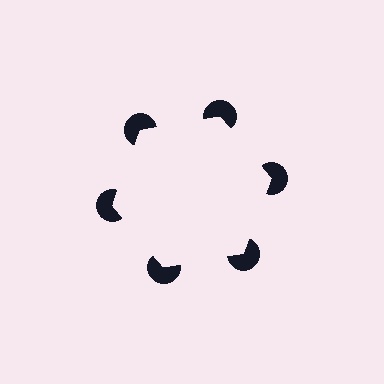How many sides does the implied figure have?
6 sides.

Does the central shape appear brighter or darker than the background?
It typically appears slightly brighter than the background, even though no actual brightness change is drawn.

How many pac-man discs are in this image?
There are 6 — one at each vertex of the illusory hexagon.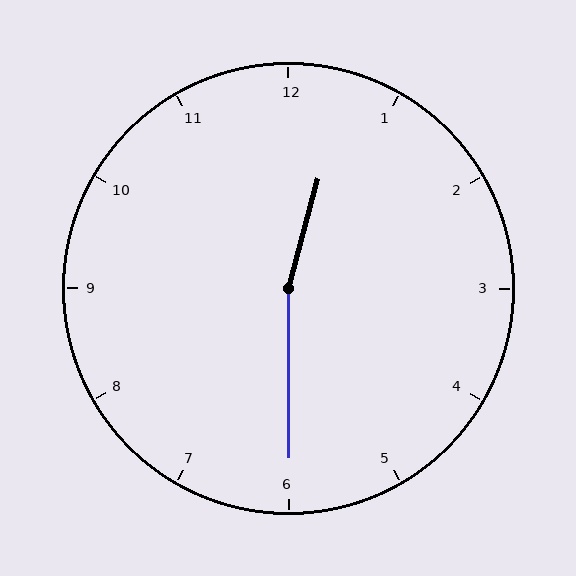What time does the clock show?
12:30.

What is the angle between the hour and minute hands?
Approximately 165 degrees.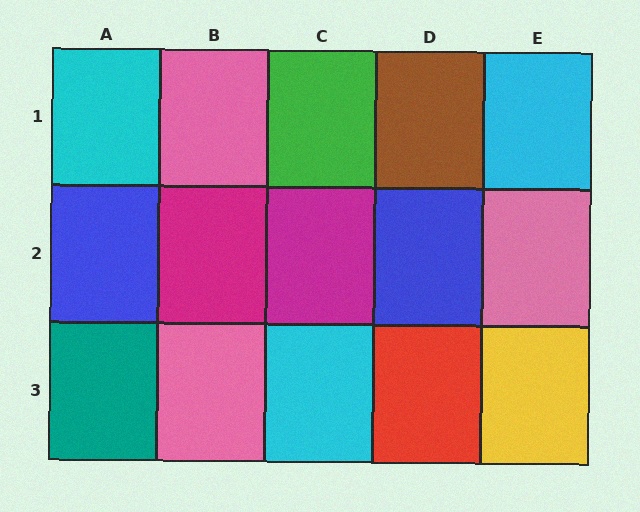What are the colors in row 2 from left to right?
Blue, magenta, magenta, blue, pink.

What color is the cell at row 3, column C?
Cyan.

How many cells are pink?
3 cells are pink.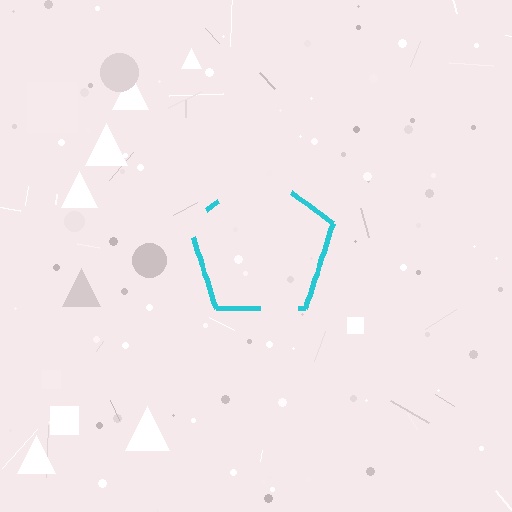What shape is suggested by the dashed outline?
The dashed outline suggests a pentagon.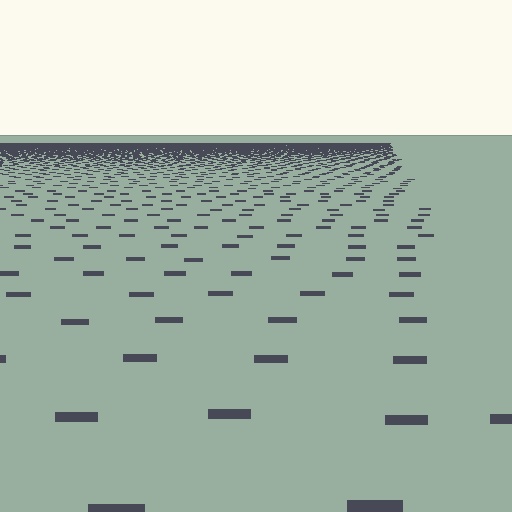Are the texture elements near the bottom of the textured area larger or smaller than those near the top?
Larger. Near the bottom, elements are closer to the viewer and appear at a bigger on-screen size.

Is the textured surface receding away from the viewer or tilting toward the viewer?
The surface is receding away from the viewer. Texture elements get smaller and denser toward the top.